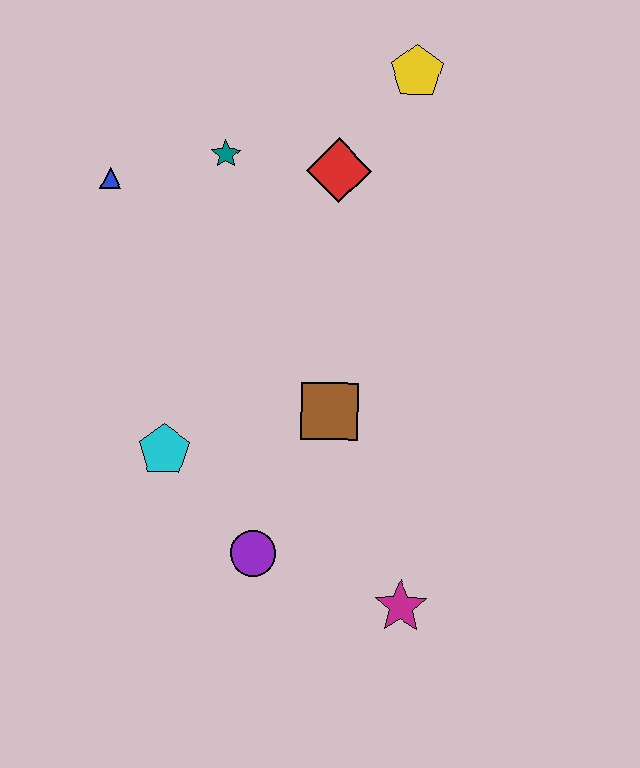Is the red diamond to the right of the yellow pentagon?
No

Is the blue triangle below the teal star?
Yes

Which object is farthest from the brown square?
The yellow pentagon is farthest from the brown square.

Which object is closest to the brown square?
The purple circle is closest to the brown square.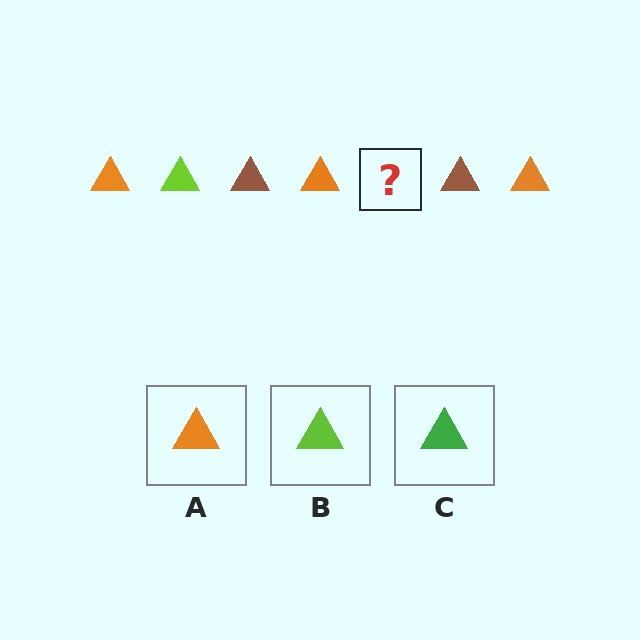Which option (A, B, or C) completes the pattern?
B.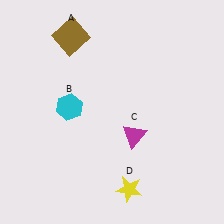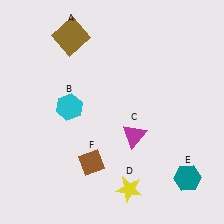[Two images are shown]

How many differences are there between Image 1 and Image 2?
There are 2 differences between the two images.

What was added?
A teal hexagon (E), a brown diamond (F) were added in Image 2.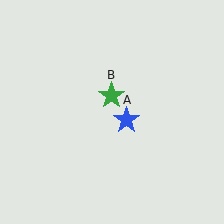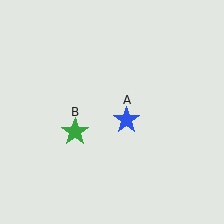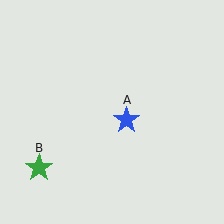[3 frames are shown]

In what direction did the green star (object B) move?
The green star (object B) moved down and to the left.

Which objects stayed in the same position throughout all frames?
Blue star (object A) remained stationary.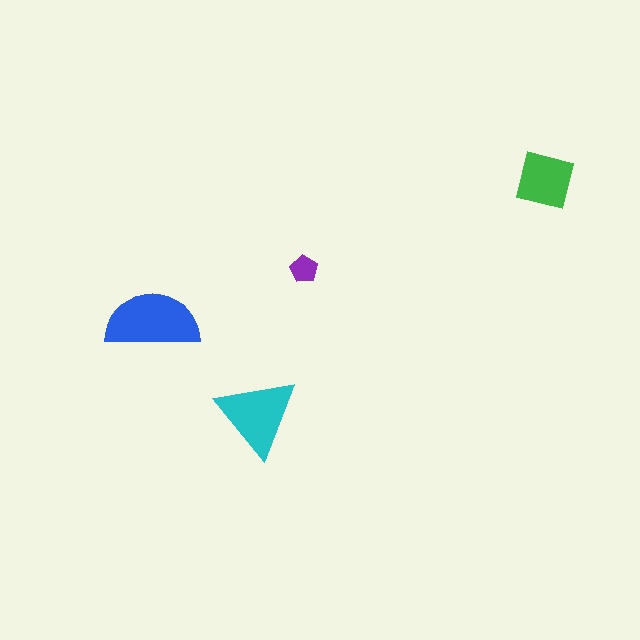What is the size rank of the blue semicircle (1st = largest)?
1st.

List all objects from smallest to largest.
The purple pentagon, the green square, the cyan triangle, the blue semicircle.